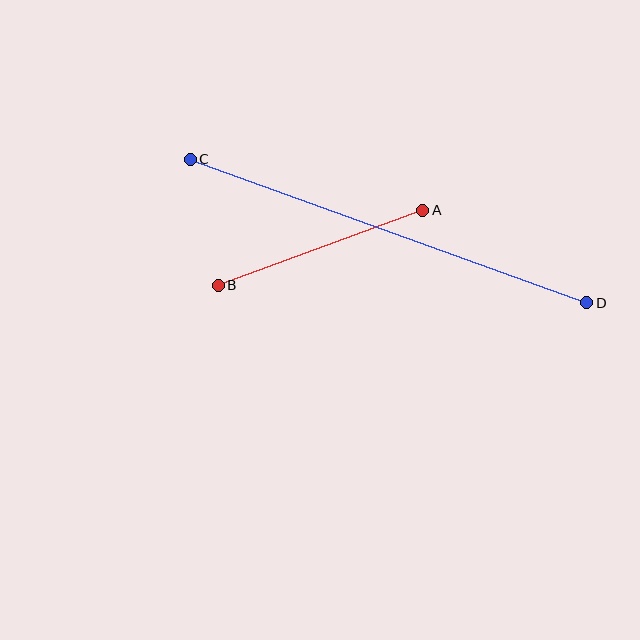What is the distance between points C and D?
The distance is approximately 422 pixels.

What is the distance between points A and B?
The distance is approximately 218 pixels.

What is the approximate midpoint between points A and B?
The midpoint is at approximately (320, 248) pixels.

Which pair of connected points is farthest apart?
Points C and D are farthest apart.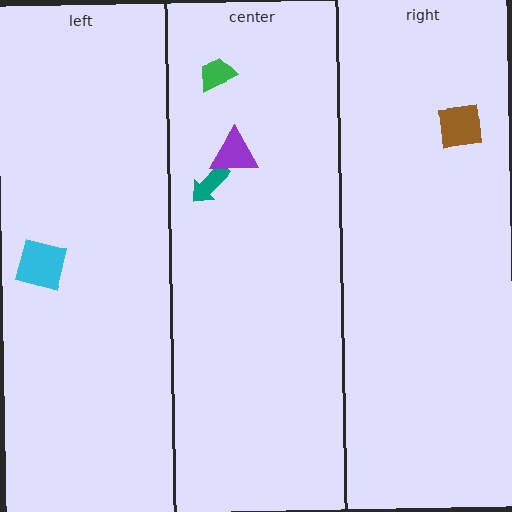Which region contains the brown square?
The right region.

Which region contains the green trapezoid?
The center region.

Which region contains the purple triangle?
The center region.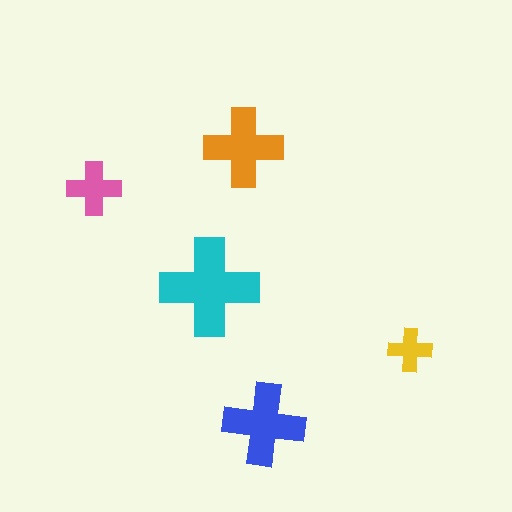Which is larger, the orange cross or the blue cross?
The blue one.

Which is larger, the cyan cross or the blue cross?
The cyan one.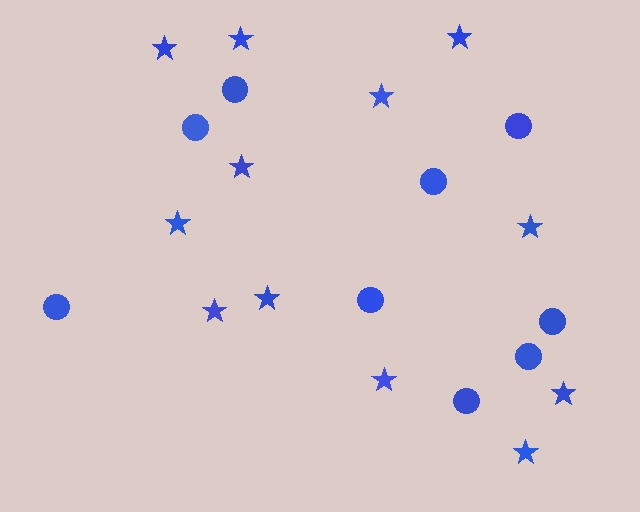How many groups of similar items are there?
There are 2 groups: one group of circles (9) and one group of stars (12).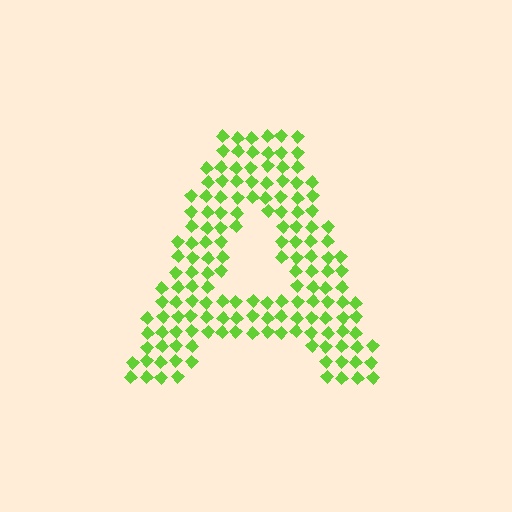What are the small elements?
The small elements are diamonds.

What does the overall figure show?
The overall figure shows the letter A.